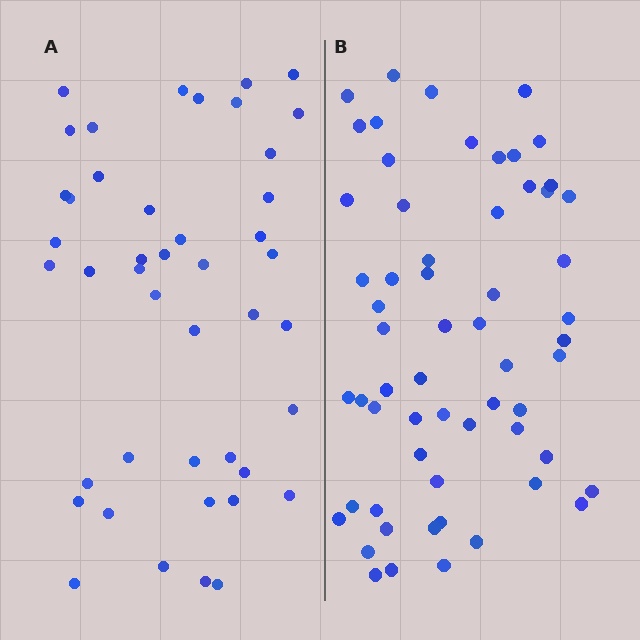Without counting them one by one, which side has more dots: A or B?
Region B (the right region) has more dots.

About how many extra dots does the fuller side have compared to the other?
Region B has approximately 15 more dots than region A.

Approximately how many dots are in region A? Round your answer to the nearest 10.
About 40 dots. (The exact count is 44, which rounds to 40.)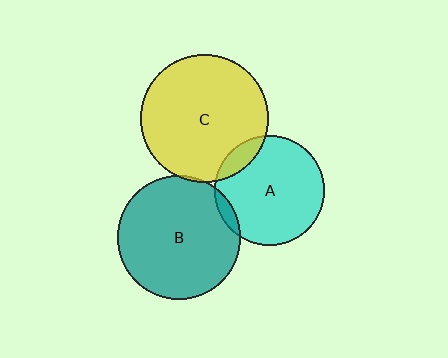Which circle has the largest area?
Circle C (yellow).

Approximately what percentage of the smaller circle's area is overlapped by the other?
Approximately 5%.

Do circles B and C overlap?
Yes.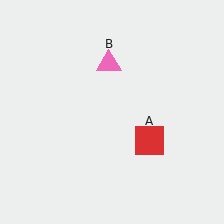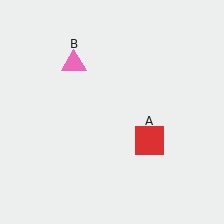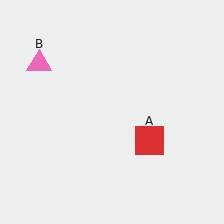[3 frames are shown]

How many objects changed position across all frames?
1 object changed position: pink triangle (object B).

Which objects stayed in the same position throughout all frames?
Red square (object A) remained stationary.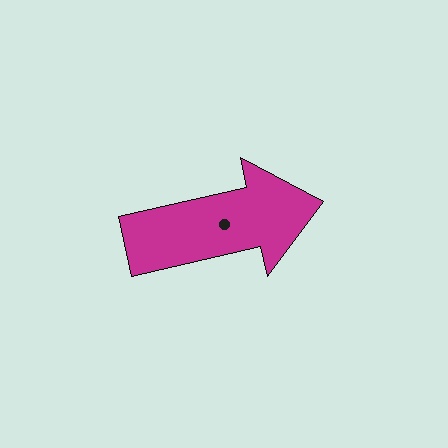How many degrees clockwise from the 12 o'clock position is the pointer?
Approximately 77 degrees.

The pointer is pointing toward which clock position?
Roughly 3 o'clock.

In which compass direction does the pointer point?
East.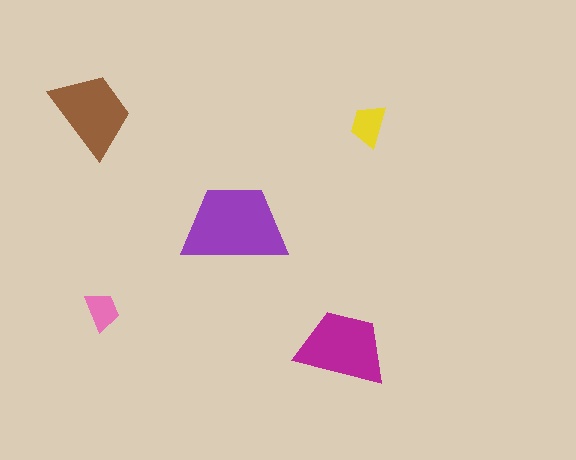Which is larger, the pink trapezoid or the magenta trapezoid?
The magenta one.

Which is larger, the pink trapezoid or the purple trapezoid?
The purple one.